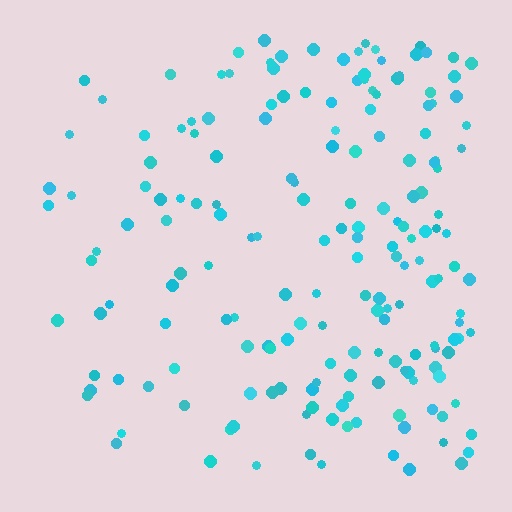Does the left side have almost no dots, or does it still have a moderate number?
Still a moderate number, just noticeably fewer than the right.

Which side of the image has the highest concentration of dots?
The right.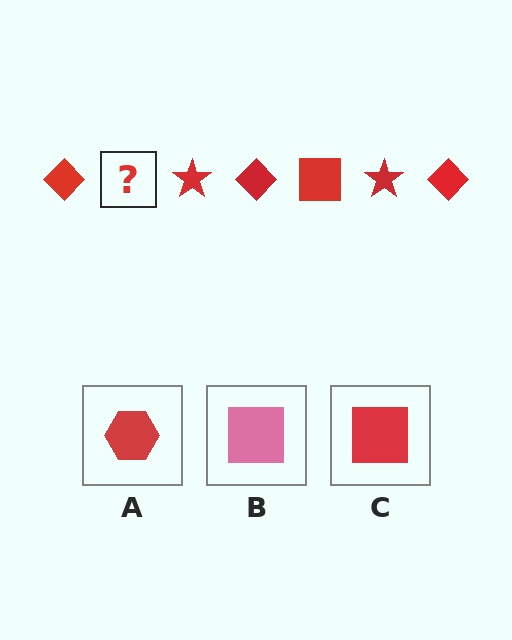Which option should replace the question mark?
Option C.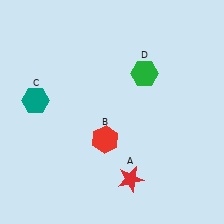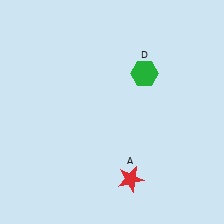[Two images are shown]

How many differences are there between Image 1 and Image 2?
There are 2 differences between the two images.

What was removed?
The teal hexagon (C), the red hexagon (B) were removed in Image 2.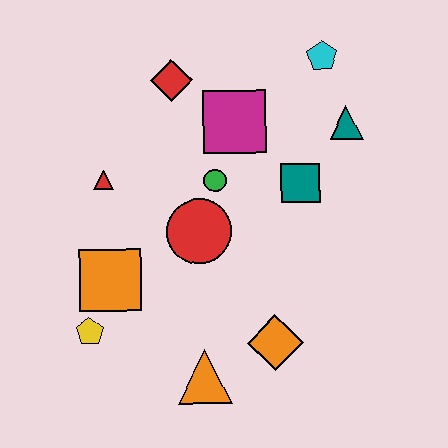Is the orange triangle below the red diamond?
Yes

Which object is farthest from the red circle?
The cyan pentagon is farthest from the red circle.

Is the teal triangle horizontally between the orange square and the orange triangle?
No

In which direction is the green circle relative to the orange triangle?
The green circle is above the orange triangle.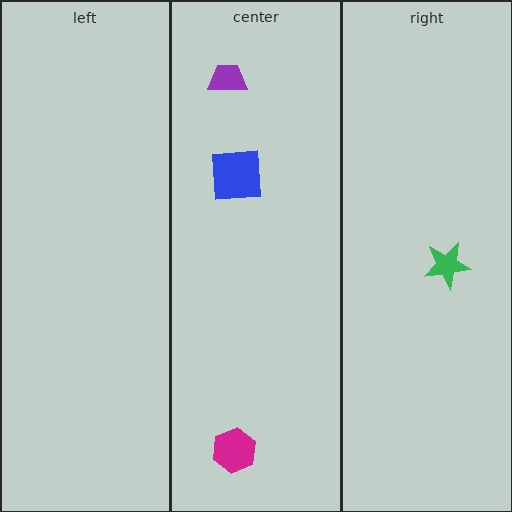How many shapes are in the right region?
1.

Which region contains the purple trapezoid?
The center region.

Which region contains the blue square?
The center region.